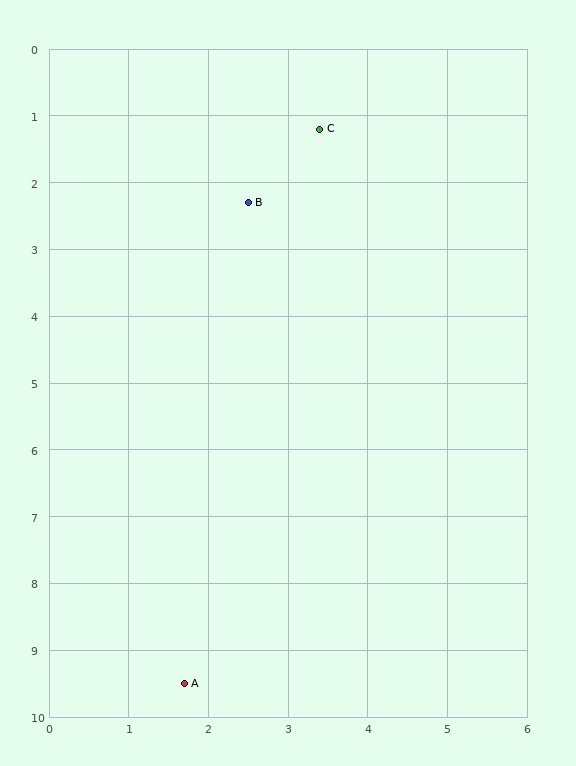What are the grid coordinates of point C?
Point C is at approximately (3.4, 1.2).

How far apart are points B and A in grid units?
Points B and A are about 7.2 grid units apart.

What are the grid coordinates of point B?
Point B is at approximately (2.5, 2.3).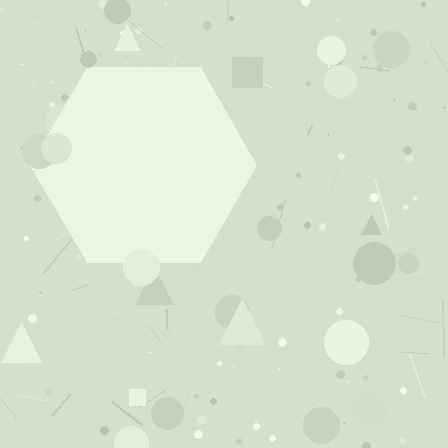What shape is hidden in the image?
A hexagon is hidden in the image.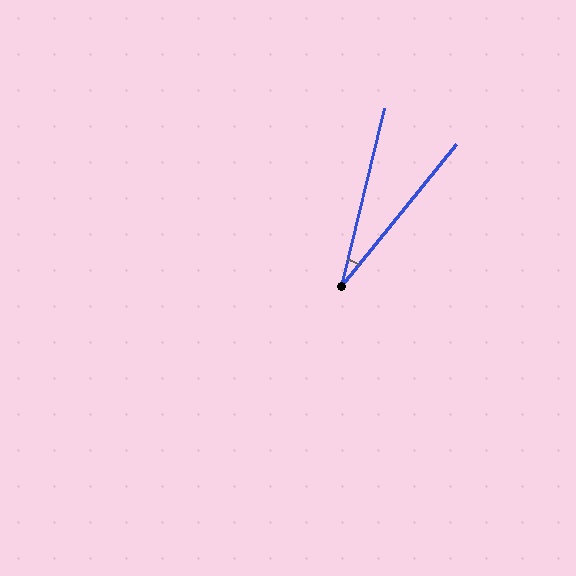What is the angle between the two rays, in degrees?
Approximately 25 degrees.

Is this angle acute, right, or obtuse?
It is acute.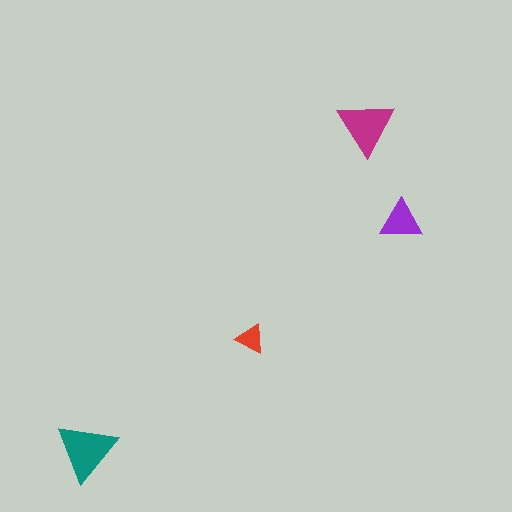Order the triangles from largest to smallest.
the teal one, the magenta one, the purple one, the red one.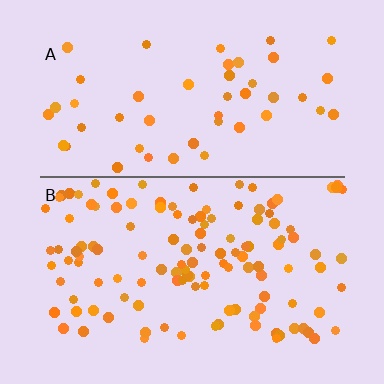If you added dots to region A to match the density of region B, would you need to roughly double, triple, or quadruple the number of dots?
Approximately triple.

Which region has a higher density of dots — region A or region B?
B (the bottom).